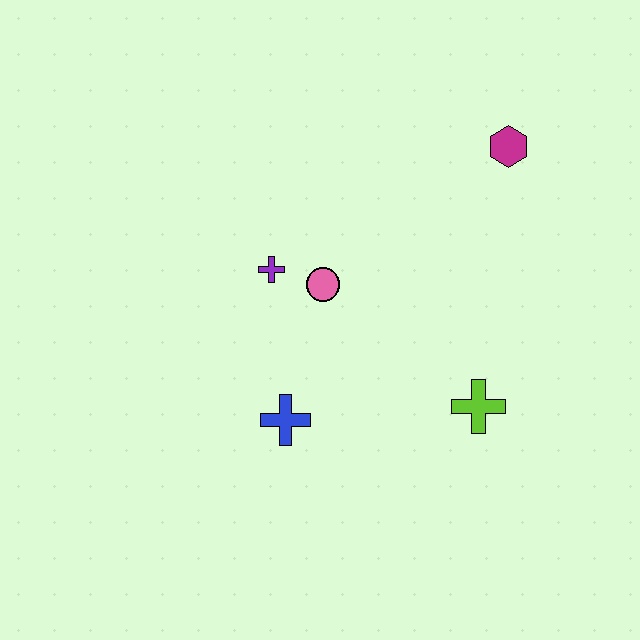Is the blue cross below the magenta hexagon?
Yes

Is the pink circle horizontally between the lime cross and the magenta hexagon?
No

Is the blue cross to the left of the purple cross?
No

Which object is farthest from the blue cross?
The magenta hexagon is farthest from the blue cross.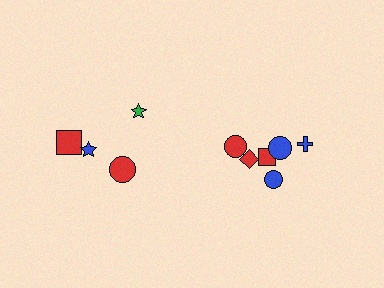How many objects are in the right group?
There are 6 objects.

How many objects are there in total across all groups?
There are 10 objects.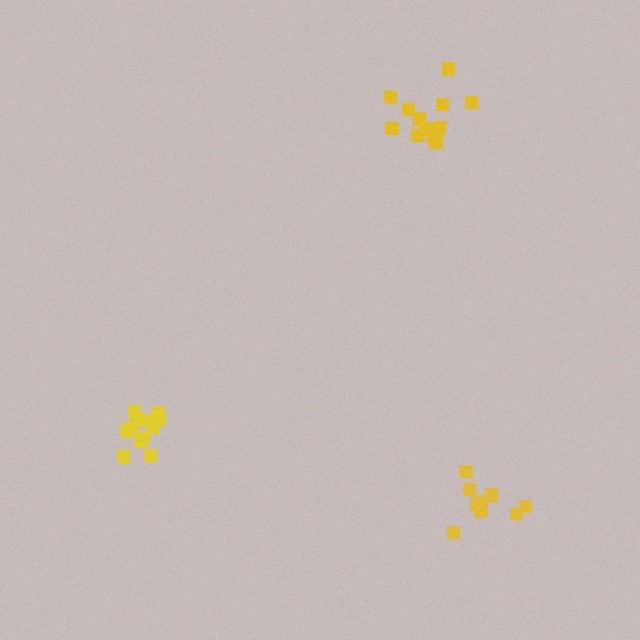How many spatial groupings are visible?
There are 3 spatial groupings.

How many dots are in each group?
Group 1: 12 dots, Group 2: 10 dots, Group 3: 14 dots (36 total).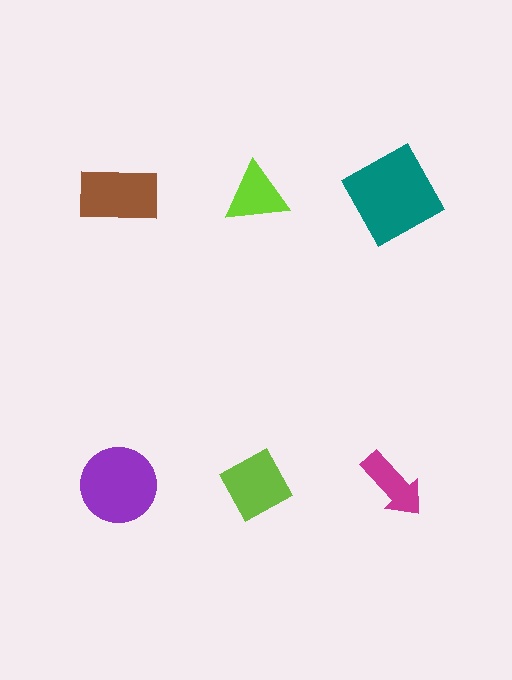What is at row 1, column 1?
A brown rectangle.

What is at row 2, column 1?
A purple circle.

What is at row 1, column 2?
A lime triangle.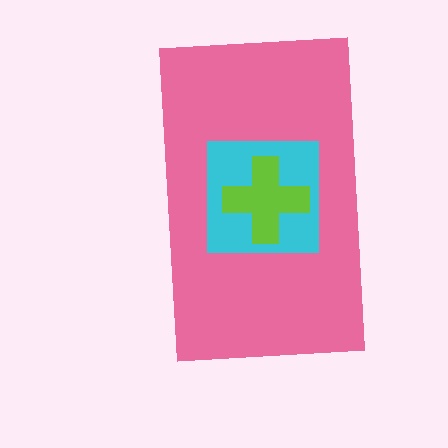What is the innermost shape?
The lime cross.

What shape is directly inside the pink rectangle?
The cyan square.